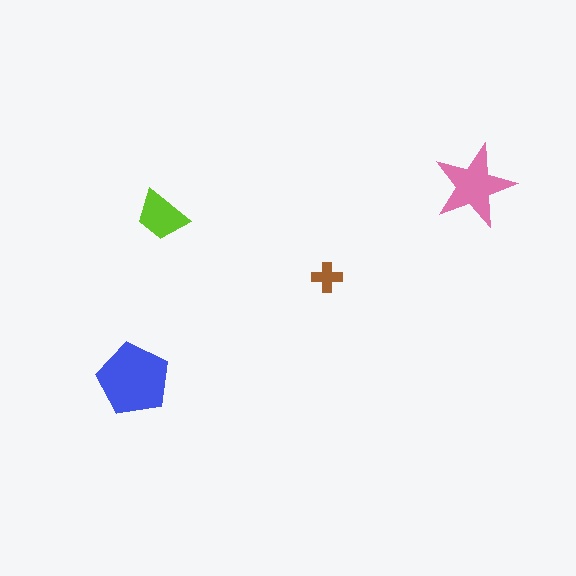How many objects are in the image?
There are 4 objects in the image.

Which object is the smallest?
The brown cross.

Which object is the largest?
The blue pentagon.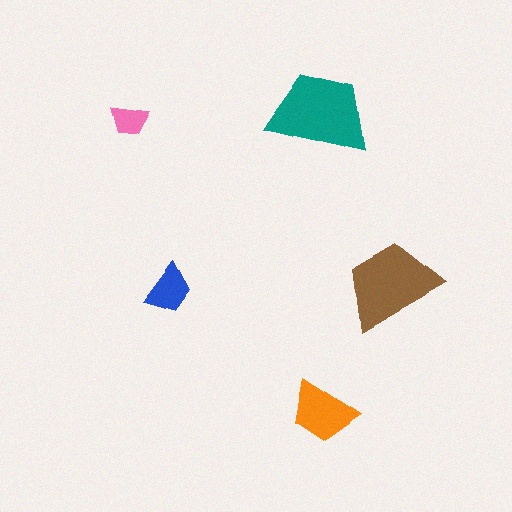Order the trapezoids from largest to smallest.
the teal one, the brown one, the orange one, the blue one, the pink one.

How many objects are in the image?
There are 5 objects in the image.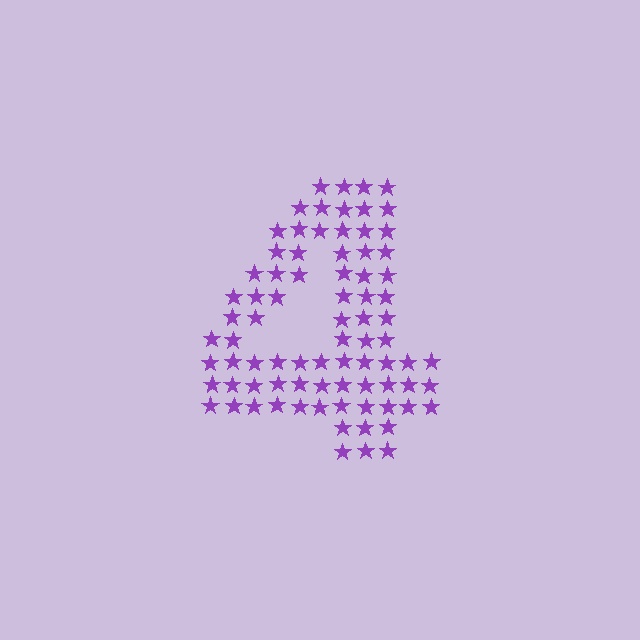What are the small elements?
The small elements are stars.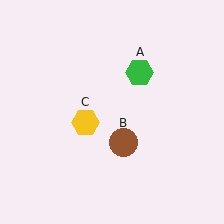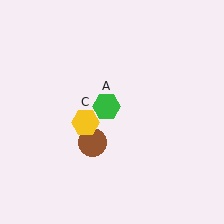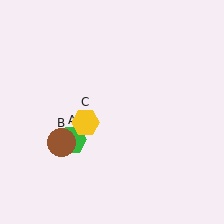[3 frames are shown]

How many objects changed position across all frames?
2 objects changed position: green hexagon (object A), brown circle (object B).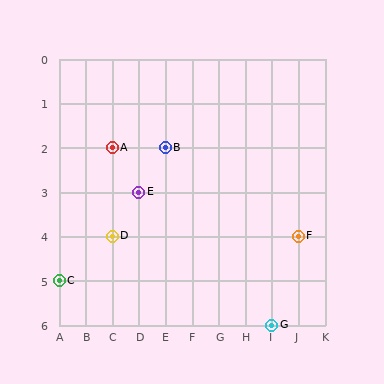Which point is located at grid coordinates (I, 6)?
Point G is at (I, 6).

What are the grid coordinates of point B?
Point B is at grid coordinates (E, 2).